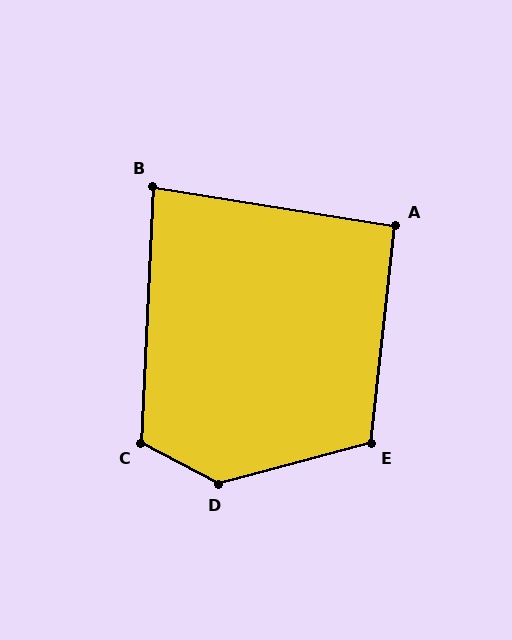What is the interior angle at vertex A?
Approximately 93 degrees (approximately right).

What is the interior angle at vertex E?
Approximately 111 degrees (obtuse).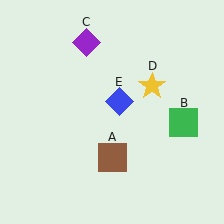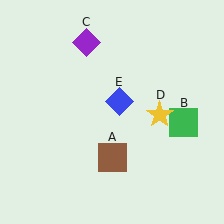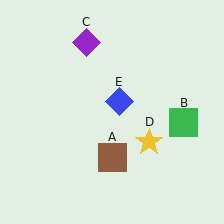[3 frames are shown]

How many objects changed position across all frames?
1 object changed position: yellow star (object D).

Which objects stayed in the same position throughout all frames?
Brown square (object A) and green square (object B) and purple diamond (object C) and blue diamond (object E) remained stationary.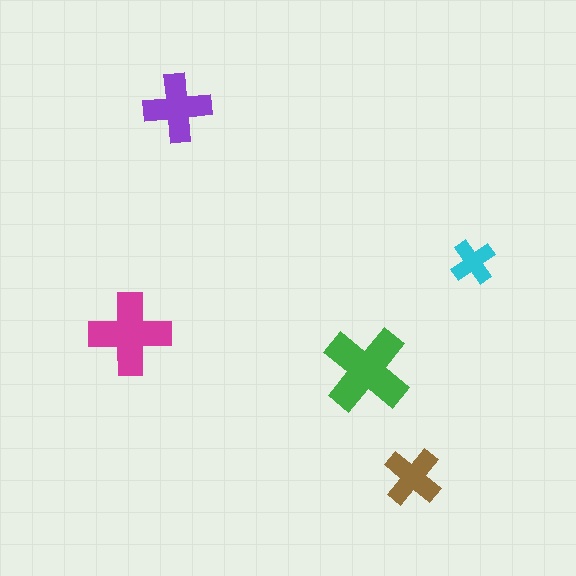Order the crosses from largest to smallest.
the green one, the magenta one, the purple one, the brown one, the cyan one.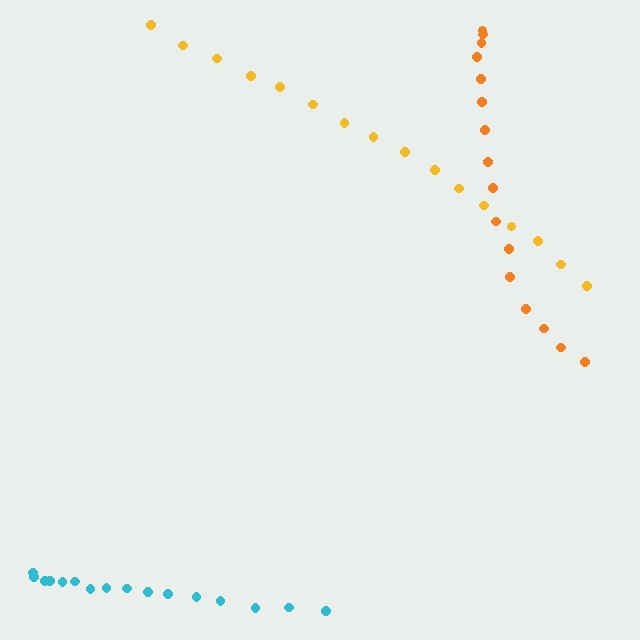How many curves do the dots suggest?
There are 3 distinct paths.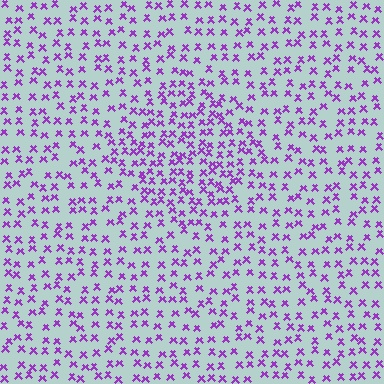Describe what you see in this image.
The image contains small purple elements arranged at two different densities. A diamond-shaped region is visible where the elements are more densely packed than the surrounding area.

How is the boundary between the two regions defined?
The boundary is defined by a change in element density (approximately 1.7x ratio). All elements are the same color, size, and shape.